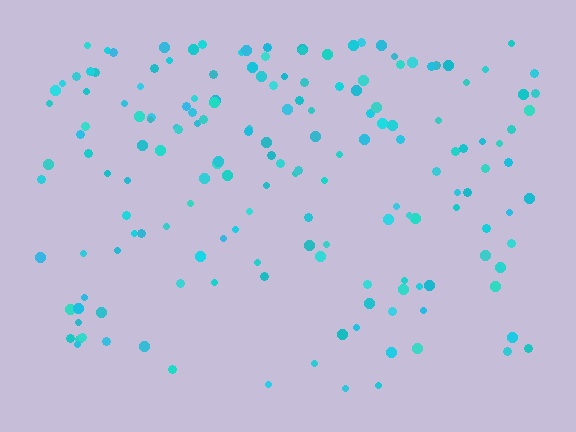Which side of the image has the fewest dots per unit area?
The bottom.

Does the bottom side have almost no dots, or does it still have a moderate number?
Still a moderate number, just noticeably fewer than the top.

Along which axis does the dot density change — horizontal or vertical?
Vertical.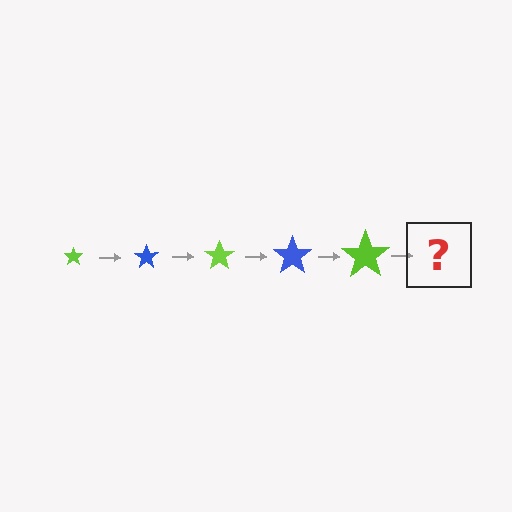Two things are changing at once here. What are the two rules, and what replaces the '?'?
The two rules are that the star grows larger each step and the color cycles through lime and blue. The '?' should be a blue star, larger than the previous one.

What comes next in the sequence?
The next element should be a blue star, larger than the previous one.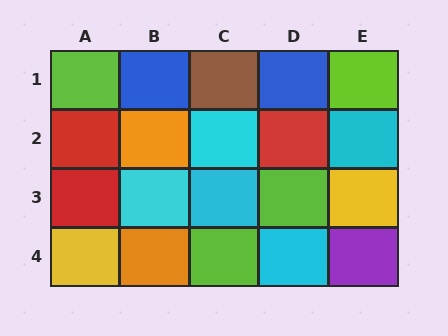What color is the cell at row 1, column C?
Brown.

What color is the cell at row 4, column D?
Cyan.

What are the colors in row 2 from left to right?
Red, orange, cyan, red, cyan.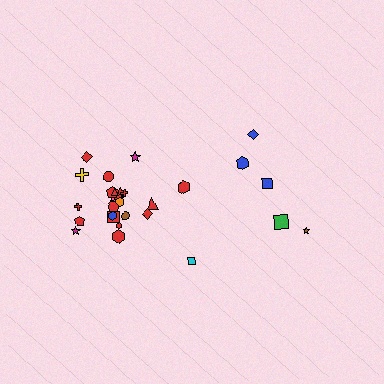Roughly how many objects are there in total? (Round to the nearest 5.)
Roughly 30 objects in total.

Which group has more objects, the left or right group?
The left group.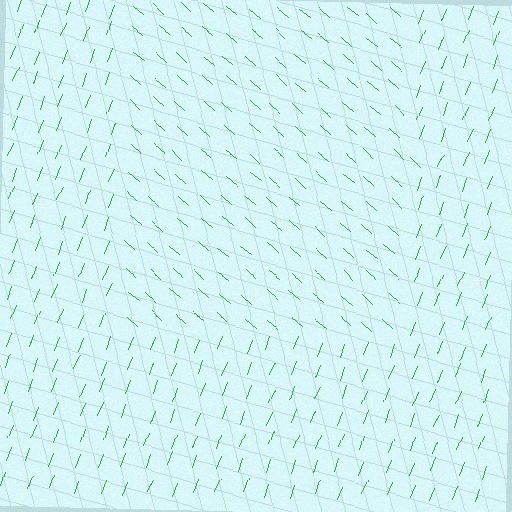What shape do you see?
I see a rectangle.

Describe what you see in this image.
The image is filled with small green line segments. A rectangle region in the image has lines oriented differently from the surrounding lines, creating a visible texture boundary.